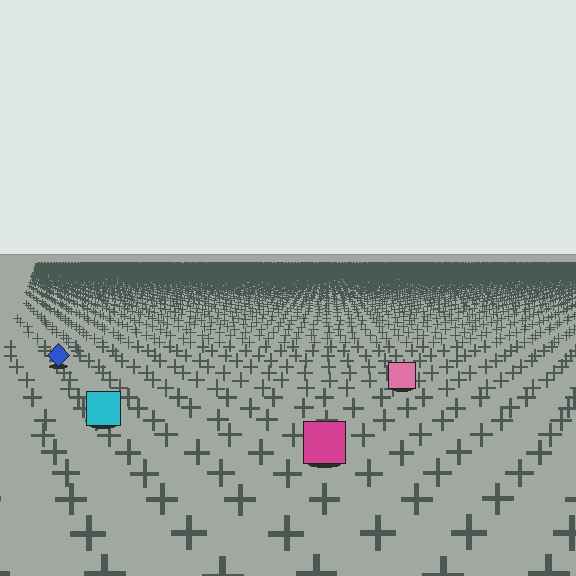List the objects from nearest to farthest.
From nearest to farthest: the magenta square, the cyan square, the pink square, the blue diamond.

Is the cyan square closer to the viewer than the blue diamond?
Yes. The cyan square is closer — you can tell from the texture gradient: the ground texture is coarser near it.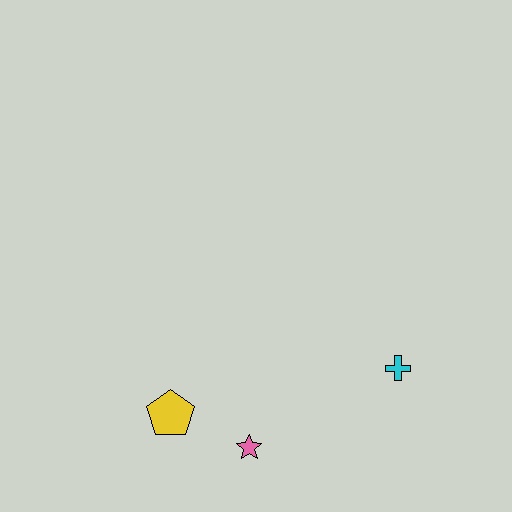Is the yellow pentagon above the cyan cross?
No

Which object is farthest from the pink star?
The cyan cross is farthest from the pink star.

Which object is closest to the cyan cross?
The pink star is closest to the cyan cross.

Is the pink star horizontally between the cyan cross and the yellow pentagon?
Yes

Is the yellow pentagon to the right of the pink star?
No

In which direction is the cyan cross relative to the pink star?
The cyan cross is to the right of the pink star.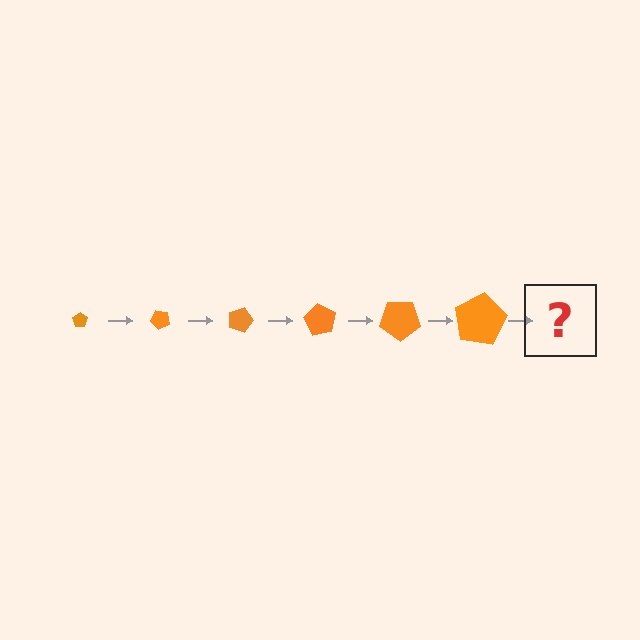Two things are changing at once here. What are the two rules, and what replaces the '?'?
The two rules are that the pentagon grows larger each step and it rotates 45 degrees each step. The '?' should be a pentagon, larger than the previous one and rotated 270 degrees from the start.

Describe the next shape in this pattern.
It should be a pentagon, larger than the previous one and rotated 270 degrees from the start.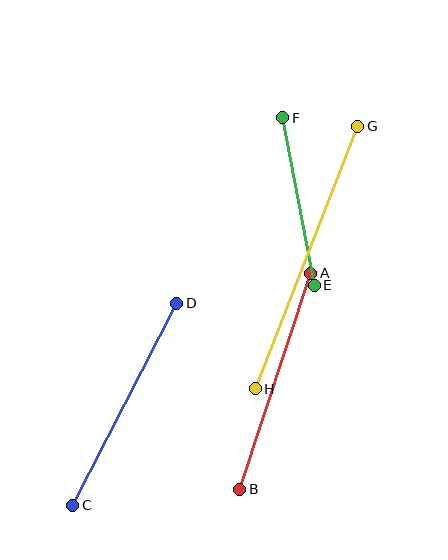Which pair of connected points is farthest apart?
Points G and H are farthest apart.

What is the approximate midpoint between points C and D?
The midpoint is at approximately (125, 404) pixels.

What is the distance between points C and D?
The distance is approximately 227 pixels.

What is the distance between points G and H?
The distance is approximately 282 pixels.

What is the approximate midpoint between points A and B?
The midpoint is at approximately (275, 381) pixels.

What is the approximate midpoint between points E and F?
The midpoint is at approximately (299, 201) pixels.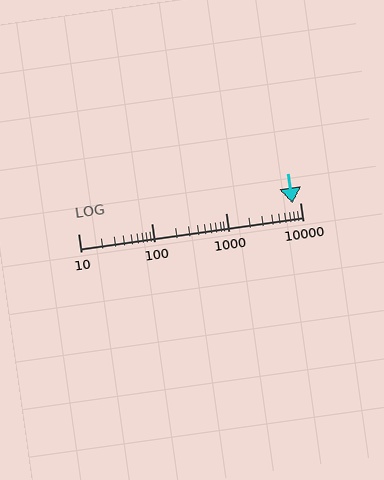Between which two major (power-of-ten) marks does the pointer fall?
The pointer is between 1000 and 10000.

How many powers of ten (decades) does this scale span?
The scale spans 3 decades, from 10 to 10000.